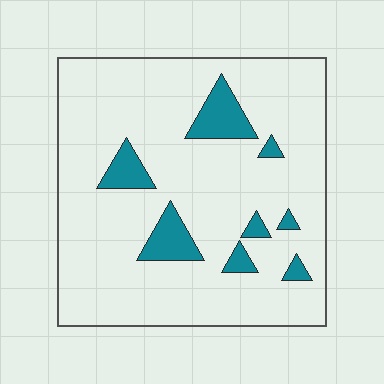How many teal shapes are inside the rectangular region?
8.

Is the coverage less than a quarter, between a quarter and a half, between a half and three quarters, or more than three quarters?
Less than a quarter.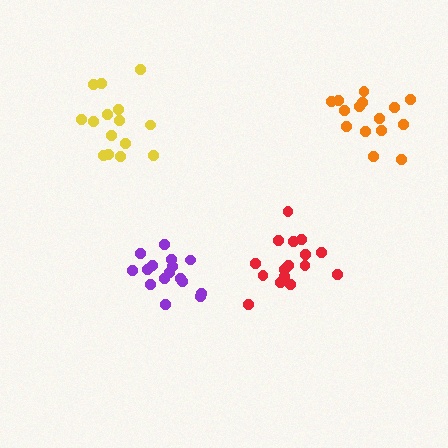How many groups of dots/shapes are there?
There are 4 groups.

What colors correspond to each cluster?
The clusters are colored: red, purple, yellow, orange.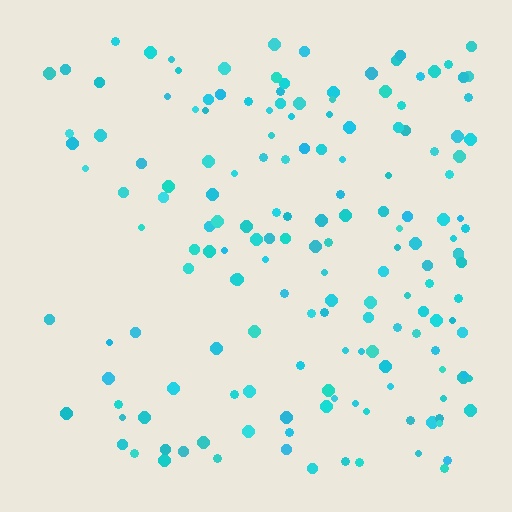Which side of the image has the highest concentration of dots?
The right.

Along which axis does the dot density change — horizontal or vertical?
Horizontal.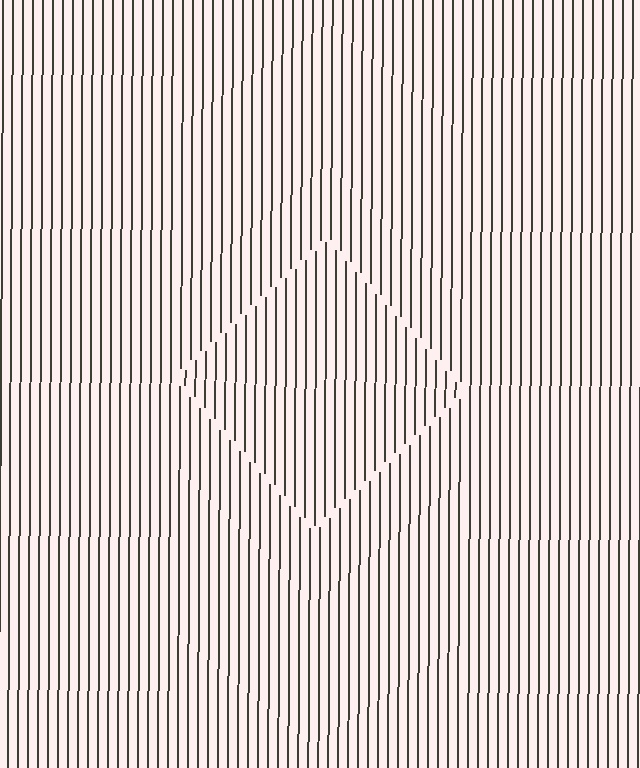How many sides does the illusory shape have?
4 sides — the line-ends trace a square.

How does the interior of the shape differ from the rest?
The interior of the shape contains the same grating, shifted by half a period — the contour is defined by the phase discontinuity where line-ends from the inner and outer gratings abut.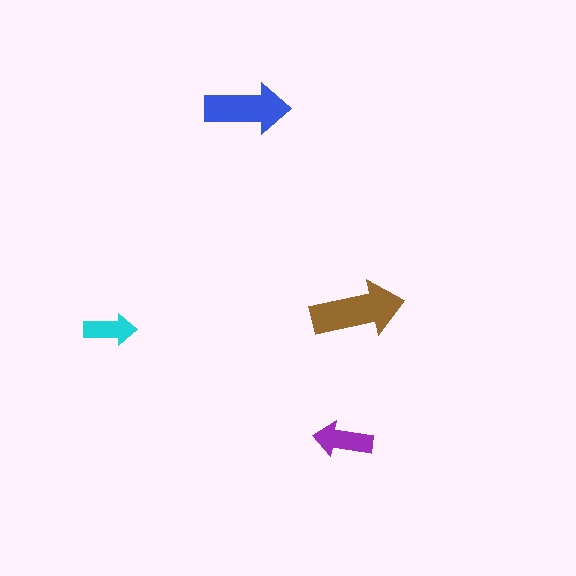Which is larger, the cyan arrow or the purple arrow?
The purple one.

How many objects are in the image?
There are 4 objects in the image.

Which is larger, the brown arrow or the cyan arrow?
The brown one.